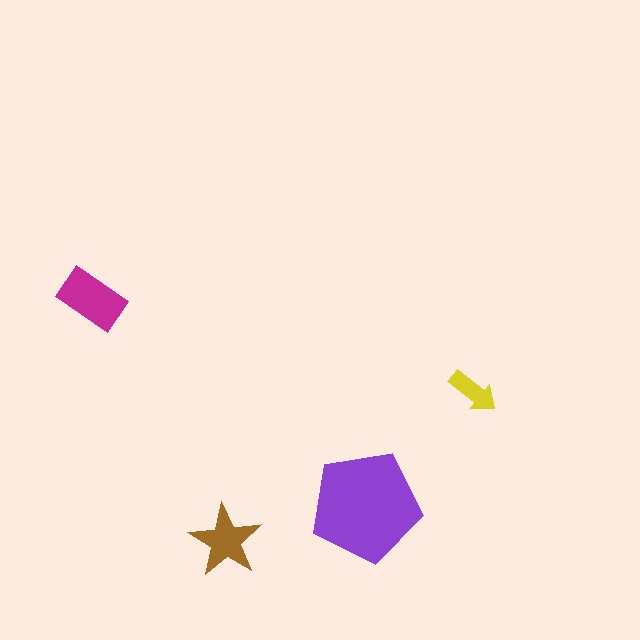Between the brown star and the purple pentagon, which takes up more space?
The purple pentagon.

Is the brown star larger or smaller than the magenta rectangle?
Smaller.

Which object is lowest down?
The brown star is bottommost.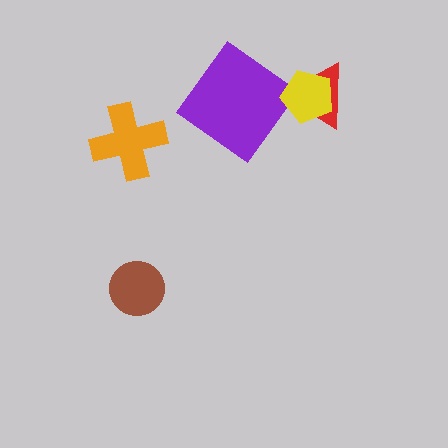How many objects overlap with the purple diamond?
0 objects overlap with the purple diamond.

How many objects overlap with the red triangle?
1 object overlaps with the red triangle.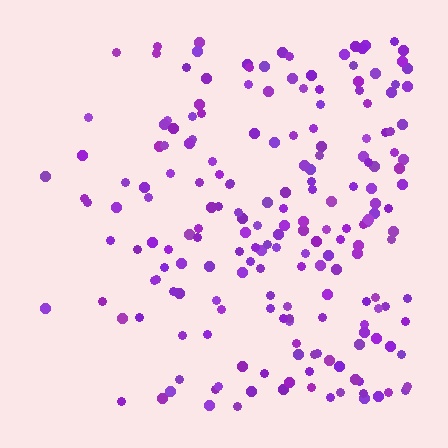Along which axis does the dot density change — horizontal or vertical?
Horizontal.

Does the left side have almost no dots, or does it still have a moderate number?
Still a moderate number, just noticeably fewer than the right.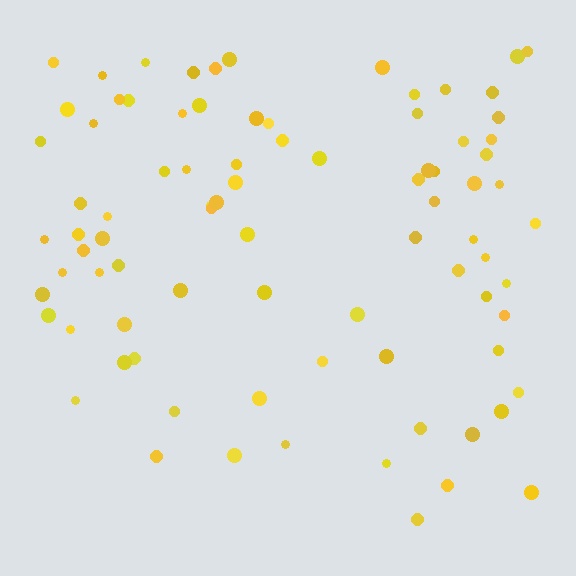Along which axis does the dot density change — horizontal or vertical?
Vertical.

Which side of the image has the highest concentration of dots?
The top.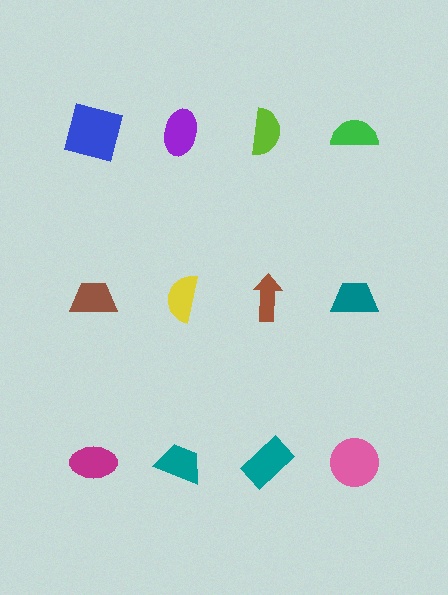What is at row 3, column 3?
A teal rectangle.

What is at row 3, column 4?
A pink circle.